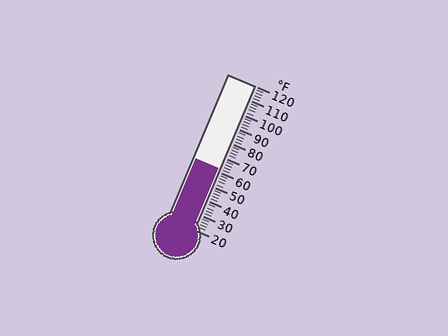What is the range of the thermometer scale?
The thermometer scale ranges from 20°F to 120°F.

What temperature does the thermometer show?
The thermometer shows approximately 62°F.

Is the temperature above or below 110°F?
The temperature is below 110°F.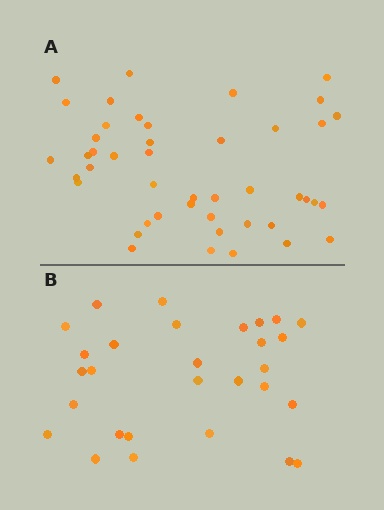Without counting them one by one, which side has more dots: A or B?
Region A (the top region) has more dots.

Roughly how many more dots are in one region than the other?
Region A has approximately 15 more dots than region B.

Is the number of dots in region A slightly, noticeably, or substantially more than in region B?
Region A has substantially more. The ratio is roughly 1.6 to 1.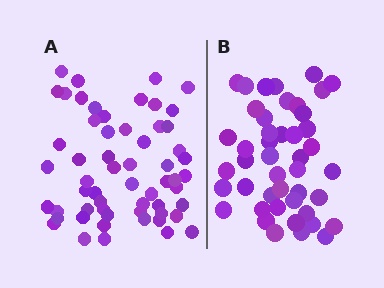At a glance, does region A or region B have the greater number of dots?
Region A (the left region) has more dots.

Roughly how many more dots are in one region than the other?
Region A has approximately 15 more dots than region B.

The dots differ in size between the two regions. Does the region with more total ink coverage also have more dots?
No. Region B has more total ink coverage because its dots are larger, but region A actually contains more individual dots. Total area can be misleading — the number of items is what matters here.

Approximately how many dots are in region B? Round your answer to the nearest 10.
About 40 dots. (The exact count is 45, which rounds to 40.)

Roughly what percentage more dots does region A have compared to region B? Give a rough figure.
About 30% more.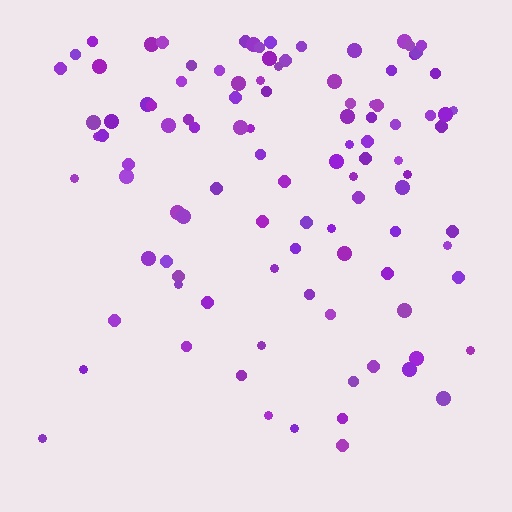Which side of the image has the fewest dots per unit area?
The bottom.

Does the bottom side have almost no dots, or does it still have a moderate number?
Still a moderate number, just noticeably fewer than the top.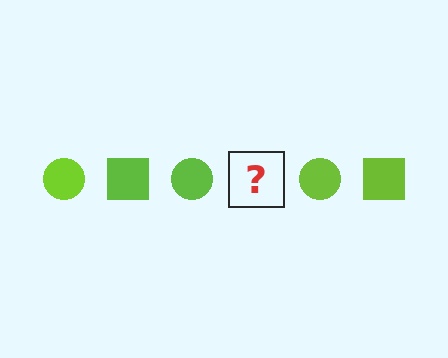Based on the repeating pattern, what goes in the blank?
The blank should be a lime square.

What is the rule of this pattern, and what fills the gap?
The rule is that the pattern cycles through circle, square shapes in lime. The gap should be filled with a lime square.